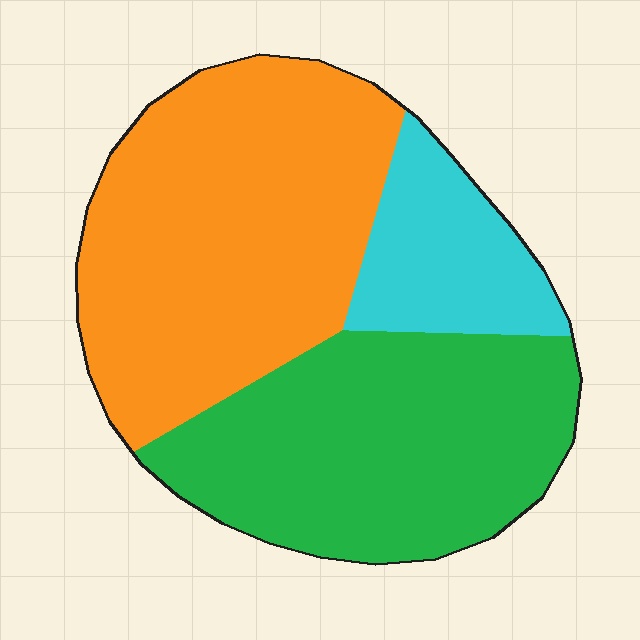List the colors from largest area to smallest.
From largest to smallest: orange, green, cyan.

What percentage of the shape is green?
Green covers around 40% of the shape.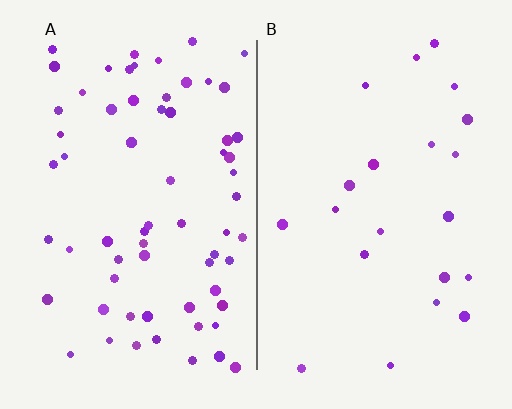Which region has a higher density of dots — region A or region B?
A (the left).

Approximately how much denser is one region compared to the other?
Approximately 3.1× — region A over region B.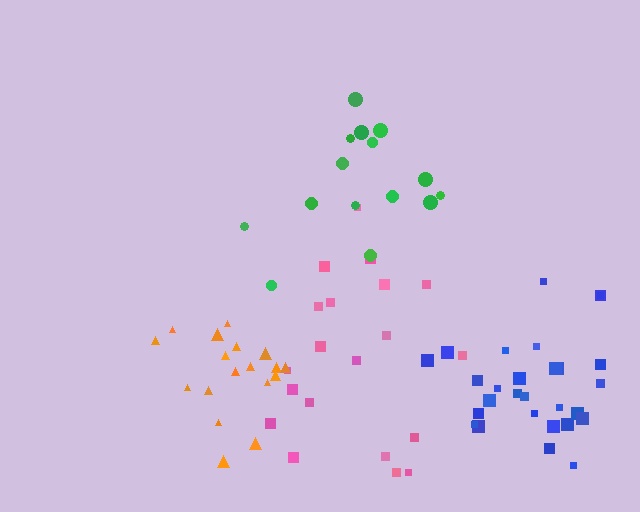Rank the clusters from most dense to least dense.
orange, blue, green, pink.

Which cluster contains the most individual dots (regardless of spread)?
Blue (29).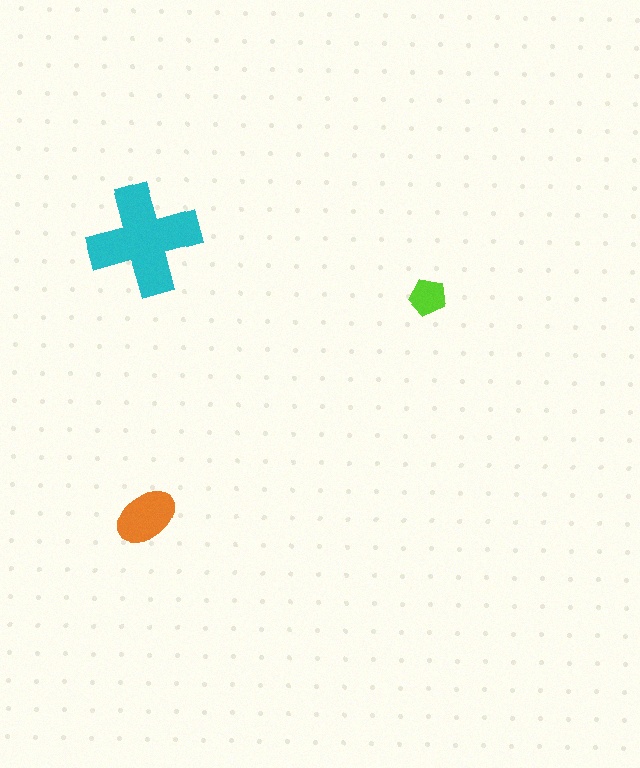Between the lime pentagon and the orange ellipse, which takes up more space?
The orange ellipse.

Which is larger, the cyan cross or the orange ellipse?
The cyan cross.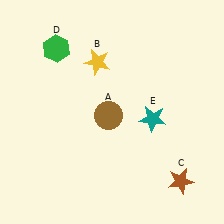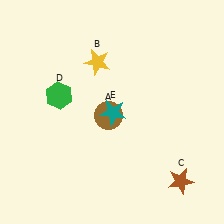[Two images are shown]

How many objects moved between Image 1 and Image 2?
2 objects moved between the two images.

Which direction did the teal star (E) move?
The teal star (E) moved left.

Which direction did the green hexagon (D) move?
The green hexagon (D) moved down.